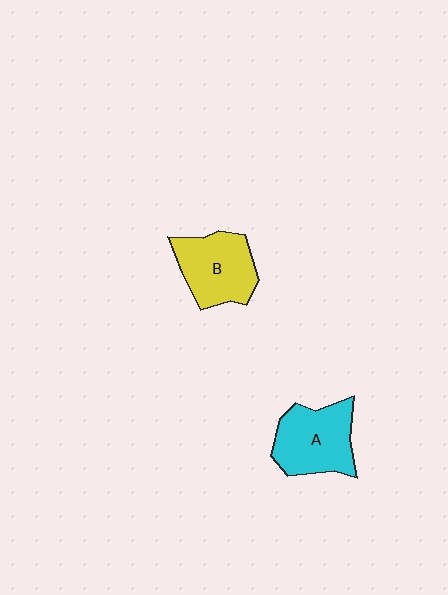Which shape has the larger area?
Shape A (cyan).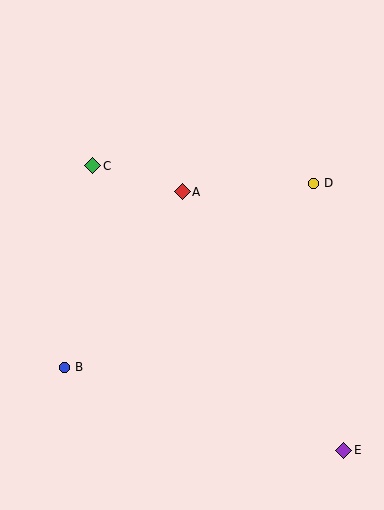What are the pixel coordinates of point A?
Point A is at (182, 192).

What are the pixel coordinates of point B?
Point B is at (65, 367).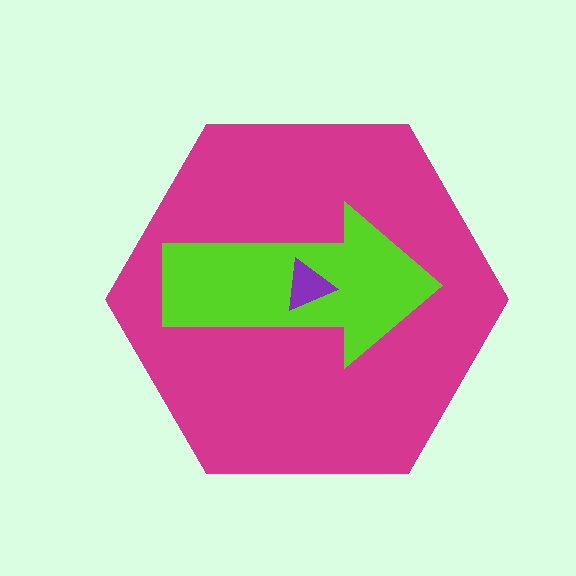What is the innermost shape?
The purple triangle.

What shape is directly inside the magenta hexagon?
The lime arrow.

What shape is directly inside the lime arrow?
The purple triangle.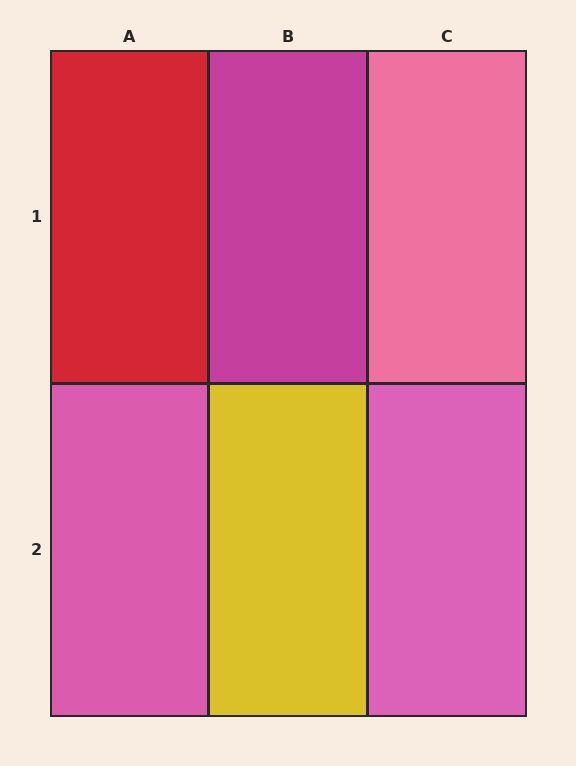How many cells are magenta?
1 cell is magenta.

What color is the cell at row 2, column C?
Pink.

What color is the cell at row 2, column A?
Pink.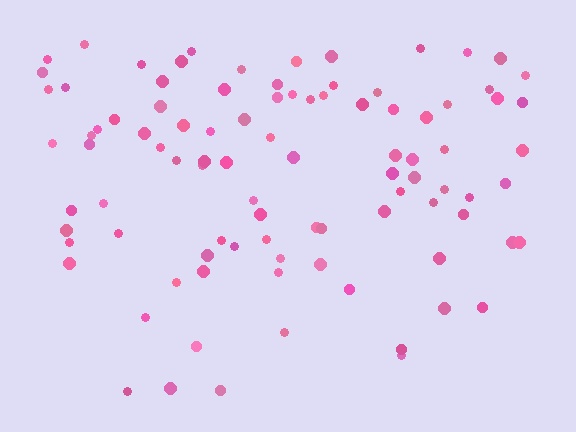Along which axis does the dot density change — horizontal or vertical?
Vertical.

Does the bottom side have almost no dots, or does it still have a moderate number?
Still a moderate number, just noticeably fewer than the top.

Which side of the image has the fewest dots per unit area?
The bottom.